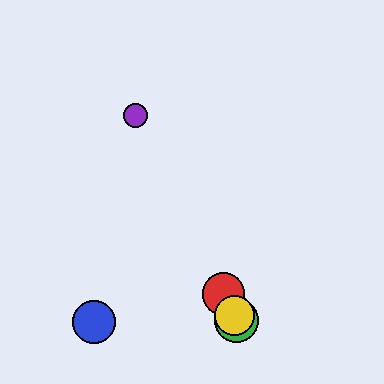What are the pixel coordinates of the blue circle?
The blue circle is at (94, 322).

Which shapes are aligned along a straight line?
The red circle, the green circle, the yellow circle, the purple circle are aligned along a straight line.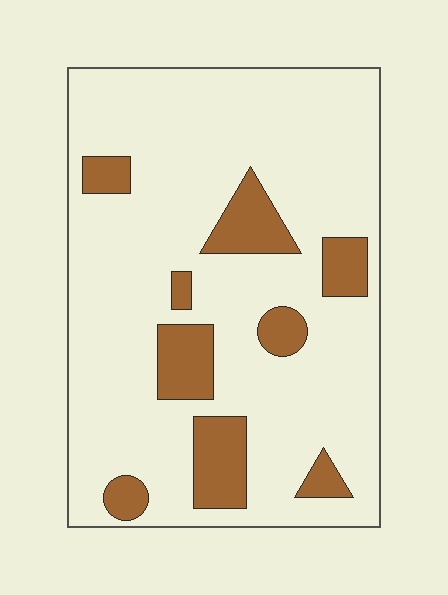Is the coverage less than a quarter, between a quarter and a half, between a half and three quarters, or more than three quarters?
Less than a quarter.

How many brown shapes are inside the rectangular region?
9.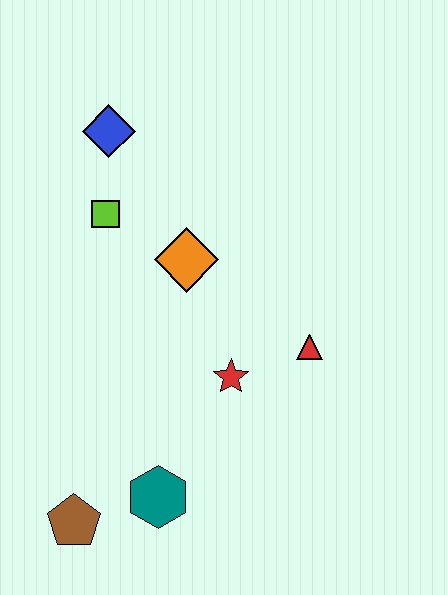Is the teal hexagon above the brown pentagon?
Yes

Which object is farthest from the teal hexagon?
The blue diamond is farthest from the teal hexagon.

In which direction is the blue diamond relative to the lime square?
The blue diamond is above the lime square.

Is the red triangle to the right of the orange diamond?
Yes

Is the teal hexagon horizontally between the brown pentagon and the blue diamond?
No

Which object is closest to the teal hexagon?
The brown pentagon is closest to the teal hexagon.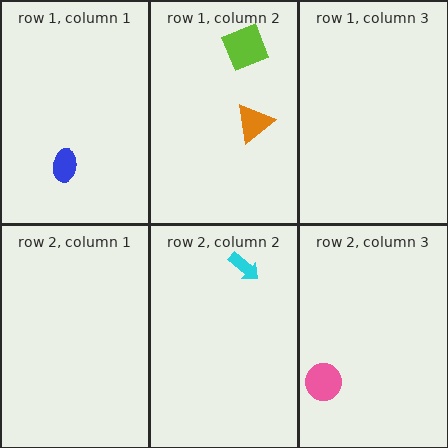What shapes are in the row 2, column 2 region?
The cyan arrow.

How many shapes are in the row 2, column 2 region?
1.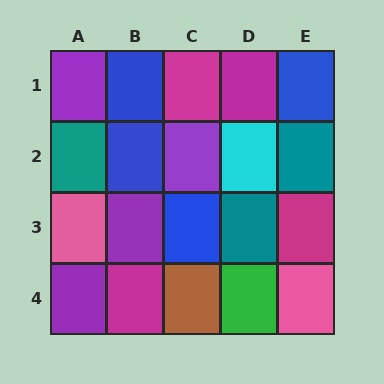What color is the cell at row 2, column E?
Teal.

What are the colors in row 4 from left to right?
Purple, magenta, brown, green, pink.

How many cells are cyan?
1 cell is cyan.